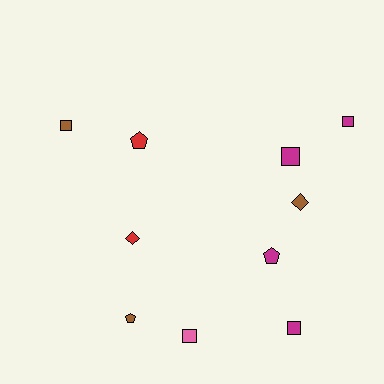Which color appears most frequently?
Magenta, with 4 objects.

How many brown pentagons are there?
There is 1 brown pentagon.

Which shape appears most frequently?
Square, with 5 objects.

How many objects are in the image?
There are 10 objects.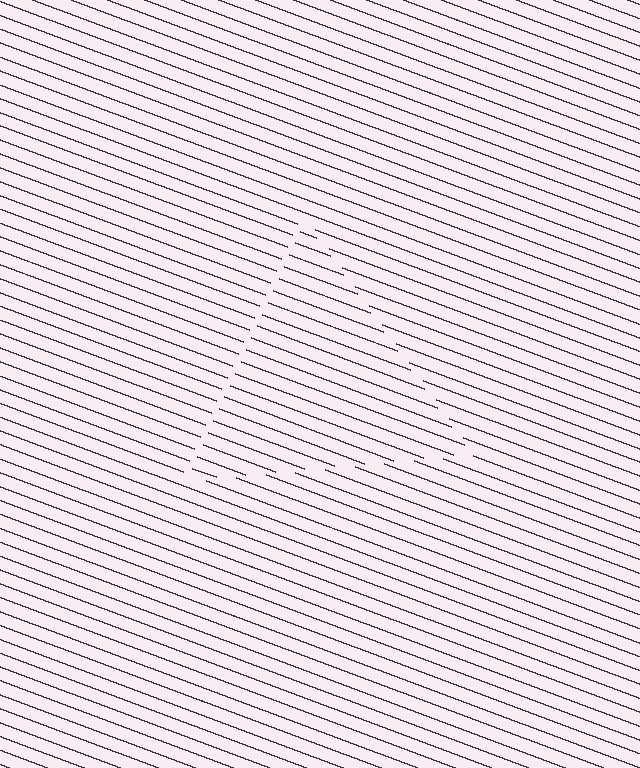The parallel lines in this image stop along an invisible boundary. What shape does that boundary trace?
An illusory triangle. The interior of the shape contains the same grating, shifted by half a period — the contour is defined by the phase discontinuity where line-ends from the inner and outer gratings abut.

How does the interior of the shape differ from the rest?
The interior of the shape contains the same grating, shifted by half a period — the contour is defined by the phase discontinuity where line-ends from the inner and outer gratings abut.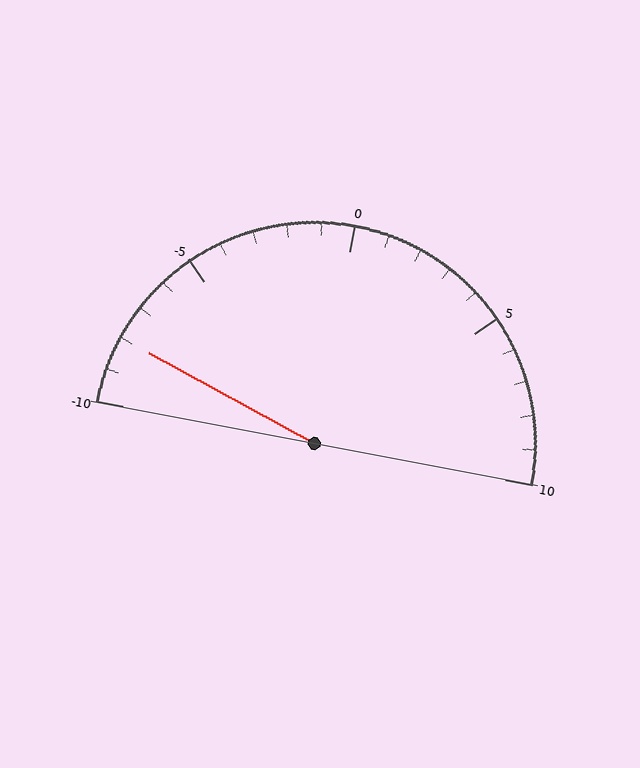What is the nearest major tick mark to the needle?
The nearest major tick mark is -10.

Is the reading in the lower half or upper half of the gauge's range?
The reading is in the lower half of the range (-10 to 10).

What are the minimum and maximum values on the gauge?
The gauge ranges from -10 to 10.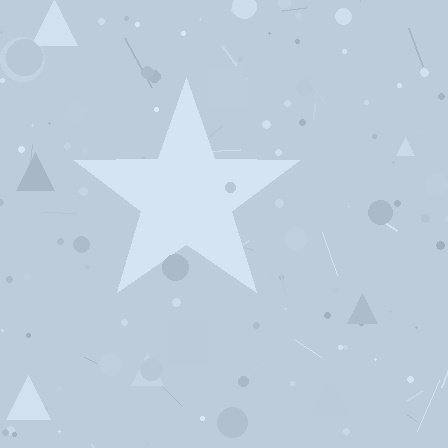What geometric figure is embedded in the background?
A star is embedded in the background.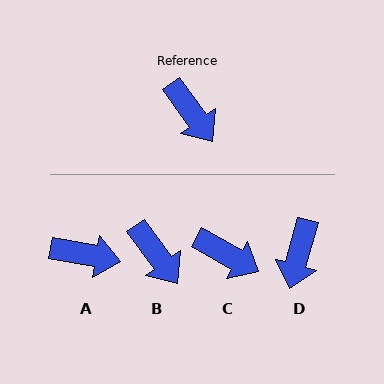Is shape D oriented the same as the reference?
No, it is off by about 51 degrees.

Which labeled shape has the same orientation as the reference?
B.